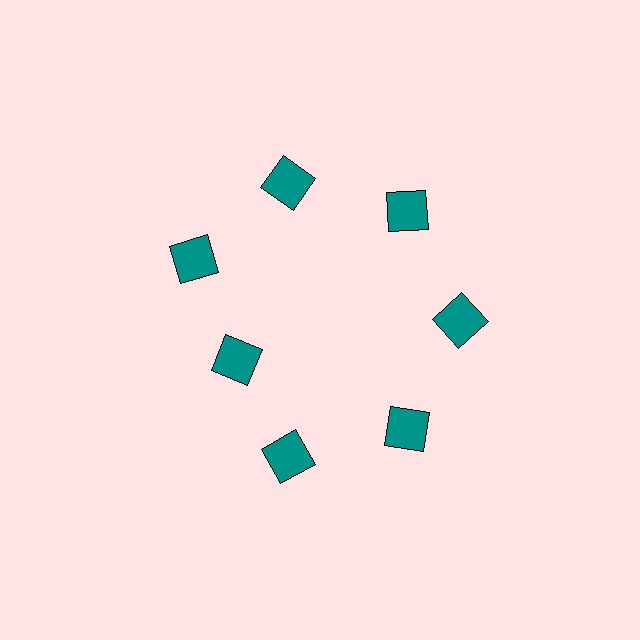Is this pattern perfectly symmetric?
No. The 7 teal squares are arranged in a ring, but one element near the 8 o'clock position is pulled inward toward the center, breaking the 7-fold rotational symmetry.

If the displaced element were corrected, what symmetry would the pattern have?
It would have 7-fold rotational symmetry — the pattern would map onto itself every 51 degrees.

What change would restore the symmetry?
The symmetry would be restored by moving it outward, back onto the ring so that all 7 squares sit at equal angles and equal distance from the center.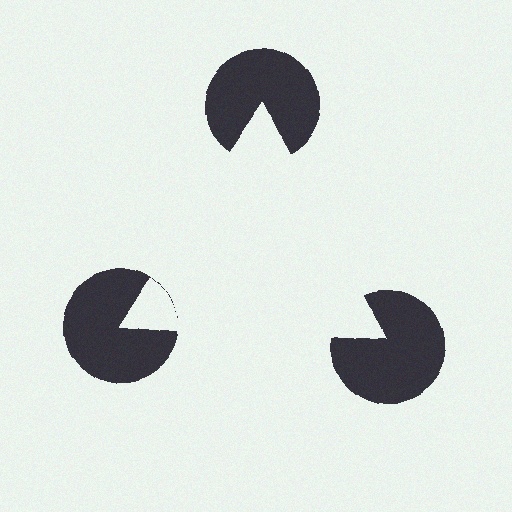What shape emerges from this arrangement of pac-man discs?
An illusory triangle — its edges are inferred from the aligned wedge cuts in the pac-man discs, not physically drawn.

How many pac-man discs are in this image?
There are 3 — one at each vertex of the illusory triangle.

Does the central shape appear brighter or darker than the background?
It typically appears slightly brighter than the background, even though no actual brightness change is drawn.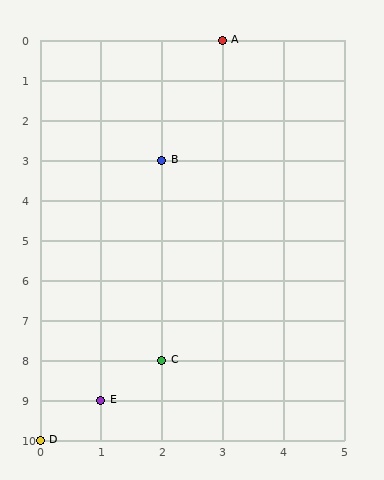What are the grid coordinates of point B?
Point B is at grid coordinates (2, 3).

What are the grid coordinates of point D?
Point D is at grid coordinates (0, 10).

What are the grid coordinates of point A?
Point A is at grid coordinates (3, 0).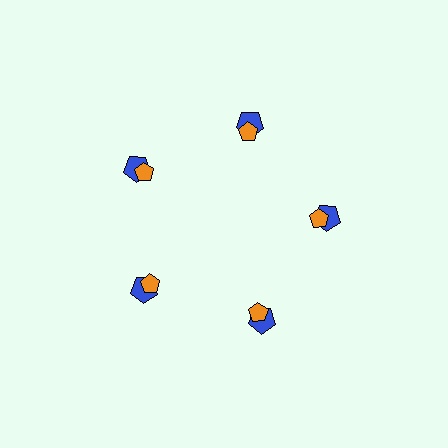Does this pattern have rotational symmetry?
Yes, this pattern has 5-fold rotational symmetry. It looks the same after rotating 72 degrees around the center.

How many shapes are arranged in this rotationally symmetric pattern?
There are 10 shapes, arranged in 5 groups of 2.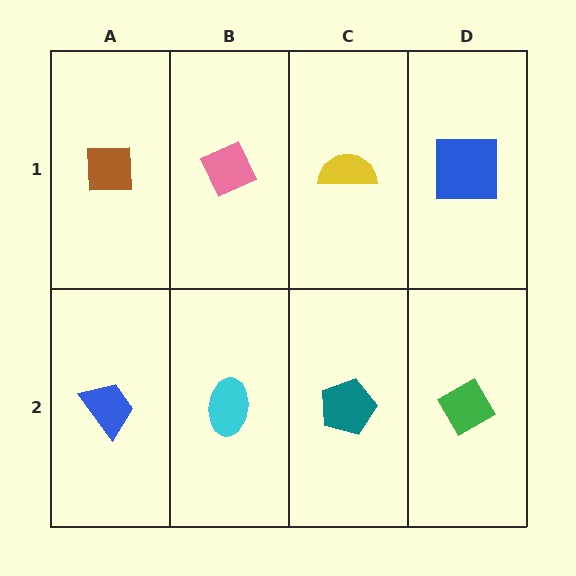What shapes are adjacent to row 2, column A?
A brown square (row 1, column A), a cyan ellipse (row 2, column B).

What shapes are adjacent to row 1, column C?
A teal pentagon (row 2, column C), a pink diamond (row 1, column B), a blue square (row 1, column D).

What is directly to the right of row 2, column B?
A teal pentagon.